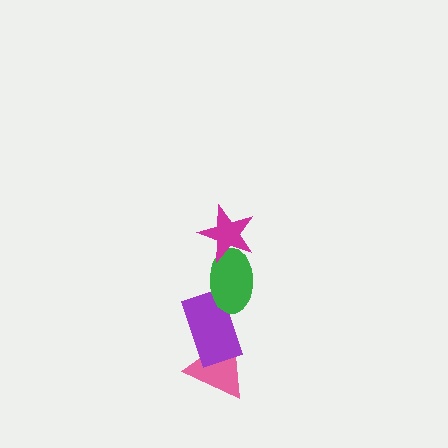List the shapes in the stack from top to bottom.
From top to bottom: the magenta star, the green ellipse, the purple rectangle, the pink triangle.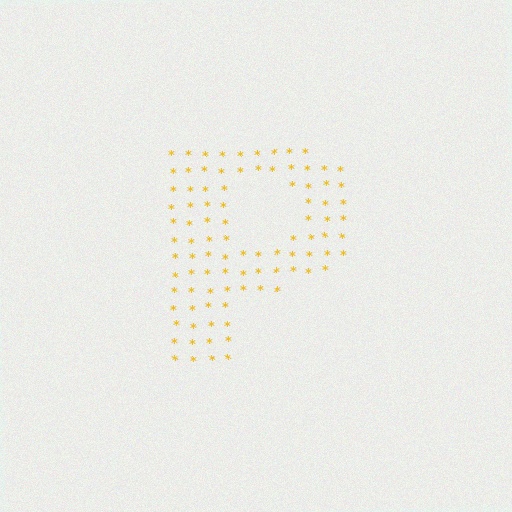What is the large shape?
The large shape is the letter P.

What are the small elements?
The small elements are asterisks.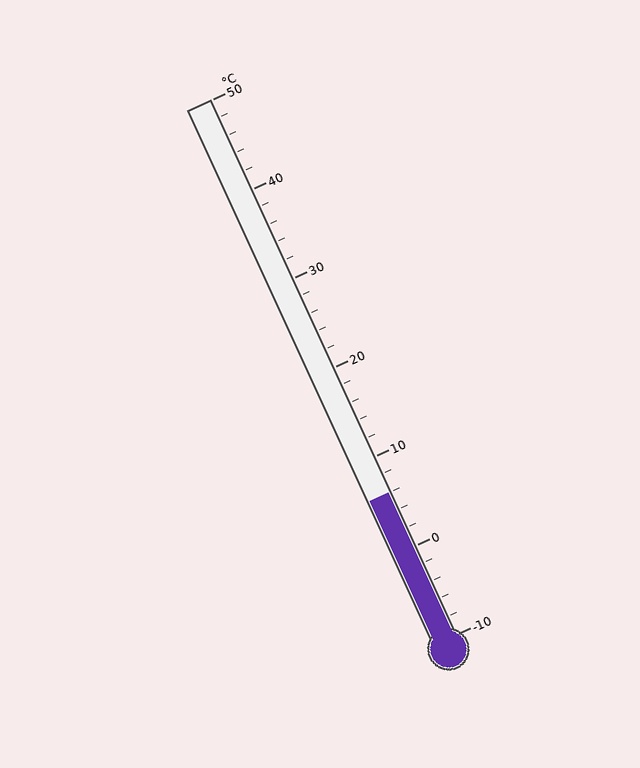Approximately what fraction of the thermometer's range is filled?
The thermometer is filled to approximately 25% of its range.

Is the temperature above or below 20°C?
The temperature is below 20°C.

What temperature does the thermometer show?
The thermometer shows approximately 6°C.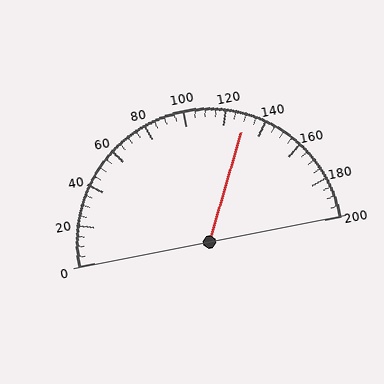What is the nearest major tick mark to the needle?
The nearest major tick mark is 120.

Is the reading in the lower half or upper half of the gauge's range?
The reading is in the upper half of the range (0 to 200).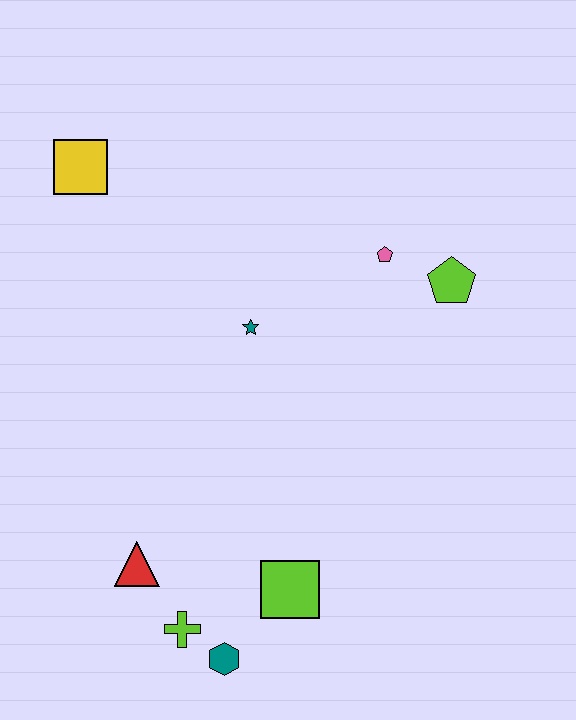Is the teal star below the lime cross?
No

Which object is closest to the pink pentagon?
The lime pentagon is closest to the pink pentagon.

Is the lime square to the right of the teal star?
Yes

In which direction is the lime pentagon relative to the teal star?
The lime pentagon is to the right of the teal star.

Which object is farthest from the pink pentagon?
The teal hexagon is farthest from the pink pentagon.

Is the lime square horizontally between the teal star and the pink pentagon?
Yes